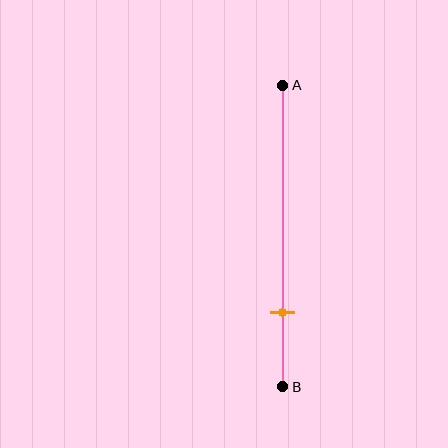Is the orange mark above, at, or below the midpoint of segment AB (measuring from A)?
The orange mark is below the midpoint of segment AB.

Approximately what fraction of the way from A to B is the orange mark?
The orange mark is approximately 75% of the way from A to B.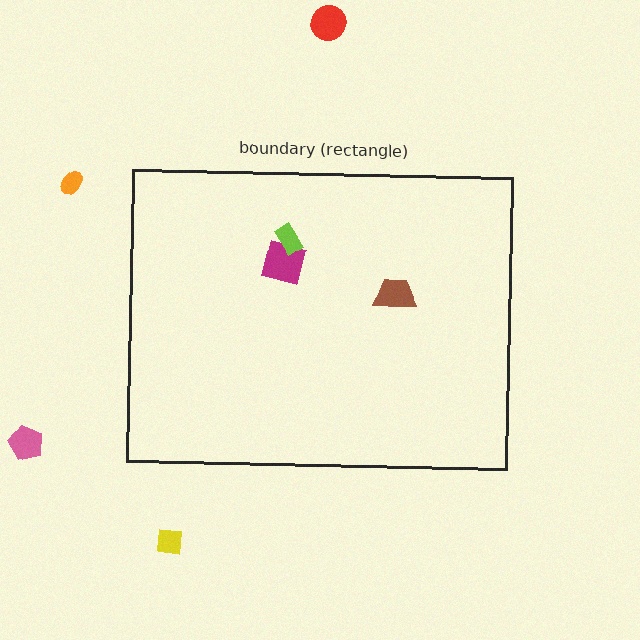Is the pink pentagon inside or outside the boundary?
Outside.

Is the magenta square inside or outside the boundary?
Inside.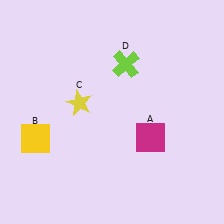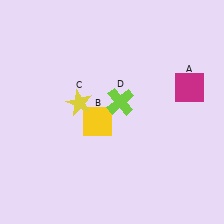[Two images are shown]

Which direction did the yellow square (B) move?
The yellow square (B) moved right.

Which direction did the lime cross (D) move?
The lime cross (D) moved down.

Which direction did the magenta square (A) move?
The magenta square (A) moved up.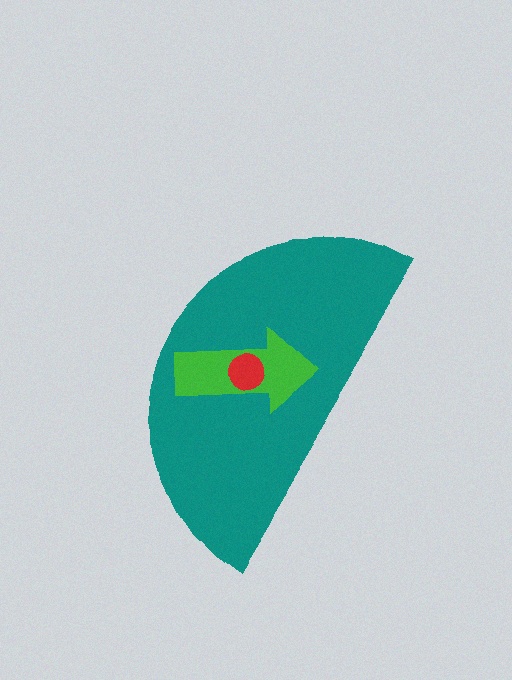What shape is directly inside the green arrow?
The red circle.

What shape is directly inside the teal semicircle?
The green arrow.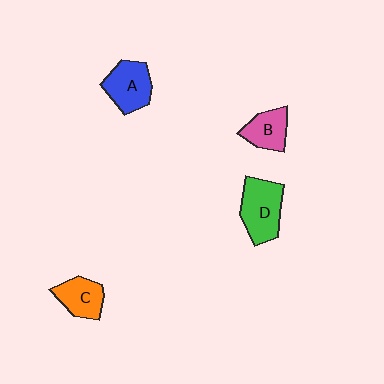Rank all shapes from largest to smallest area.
From largest to smallest: D (green), A (blue), C (orange), B (pink).